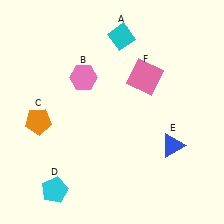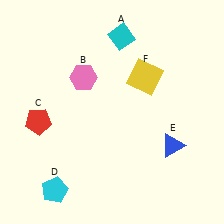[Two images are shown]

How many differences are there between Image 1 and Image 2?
There are 2 differences between the two images.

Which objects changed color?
C changed from orange to red. F changed from pink to yellow.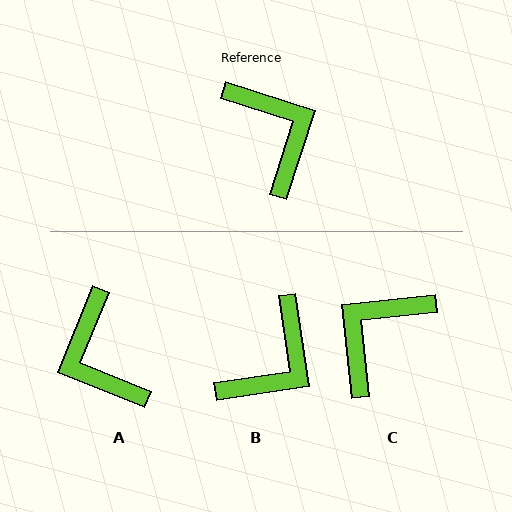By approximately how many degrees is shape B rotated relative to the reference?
Approximately 64 degrees clockwise.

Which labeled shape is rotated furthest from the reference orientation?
A, about 176 degrees away.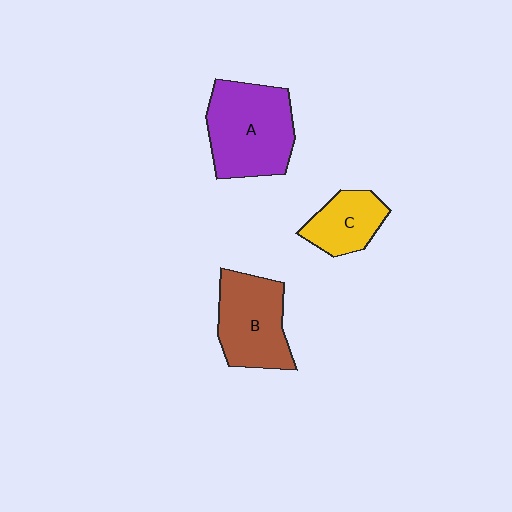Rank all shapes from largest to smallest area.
From largest to smallest: A (purple), B (brown), C (yellow).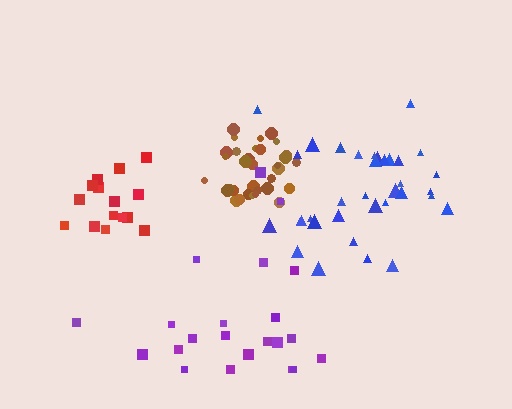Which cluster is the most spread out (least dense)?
Purple.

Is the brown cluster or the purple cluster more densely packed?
Brown.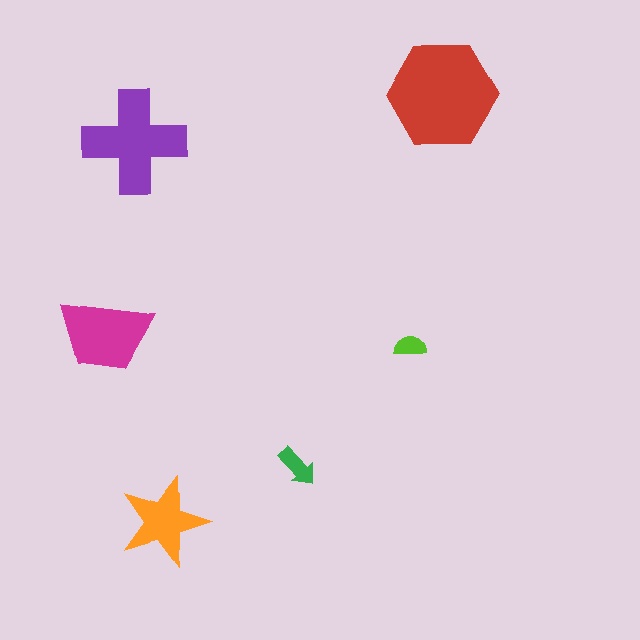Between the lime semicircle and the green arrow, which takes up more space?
The green arrow.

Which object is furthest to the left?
The magenta trapezoid is leftmost.